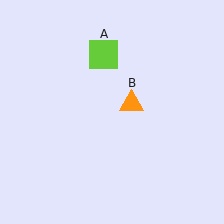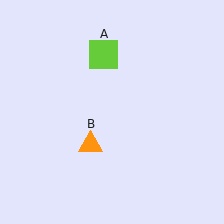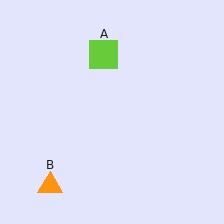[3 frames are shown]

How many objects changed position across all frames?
1 object changed position: orange triangle (object B).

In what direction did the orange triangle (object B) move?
The orange triangle (object B) moved down and to the left.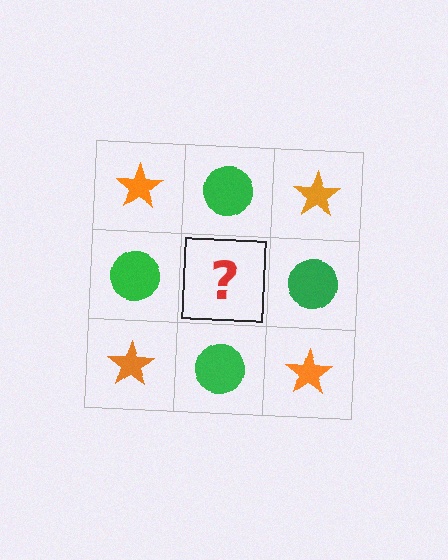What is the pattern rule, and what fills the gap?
The rule is that it alternates orange star and green circle in a checkerboard pattern. The gap should be filled with an orange star.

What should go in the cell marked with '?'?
The missing cell should contain an orange star.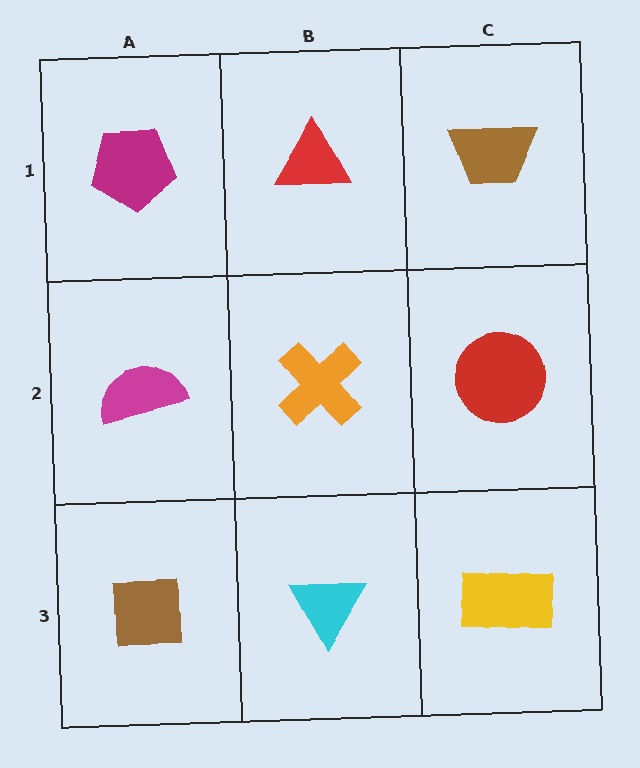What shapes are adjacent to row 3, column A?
A magenta semicircle (row 2, column A), a cyan triangle (row 3, column B).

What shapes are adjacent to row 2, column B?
A red triangle (row 1, column B), a cyan triangle (row 3, column B), a magenta semicircle (row 2, column A), a red circle (row 2, column C).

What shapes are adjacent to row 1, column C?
A red circle (row 2, column C), a red triangle (row 1, column B).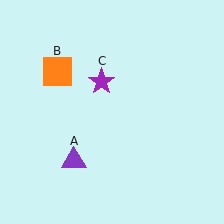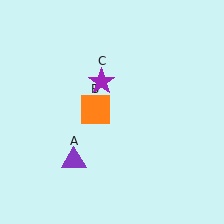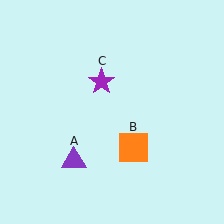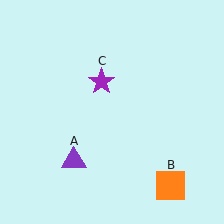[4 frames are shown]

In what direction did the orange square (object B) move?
The orange square (object B) moved down and to the right.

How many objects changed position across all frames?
1 object changed position: orange square (object B).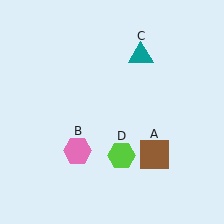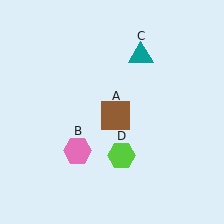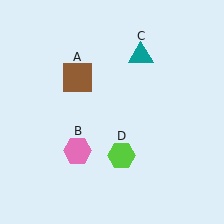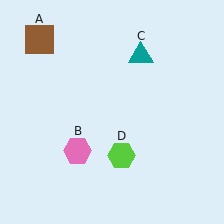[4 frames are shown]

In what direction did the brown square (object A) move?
The brown square (object A) moved up and to the left.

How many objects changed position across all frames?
1 object changed position: brown square (object A).